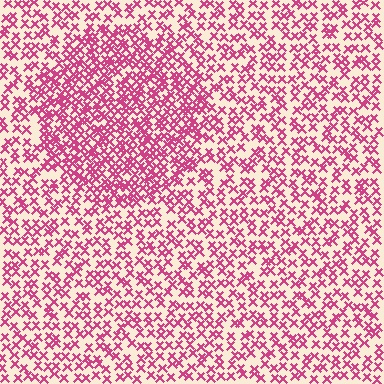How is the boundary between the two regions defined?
The boundary is defined by a change in element density (approximately 1.8x ratio). All elements are the same color, size, and shape.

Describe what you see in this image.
The image contains small magenta elements arranged at two different densities. A circle-shaped region is visible where the elements are more densely packed than the surrounding area.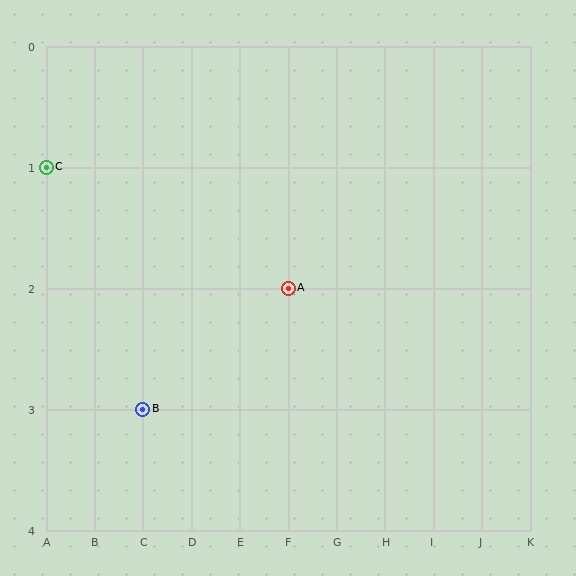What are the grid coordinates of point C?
Point C is at grid coordinates (A, 1).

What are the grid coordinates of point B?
Point B is at grid coordinates (C, 3).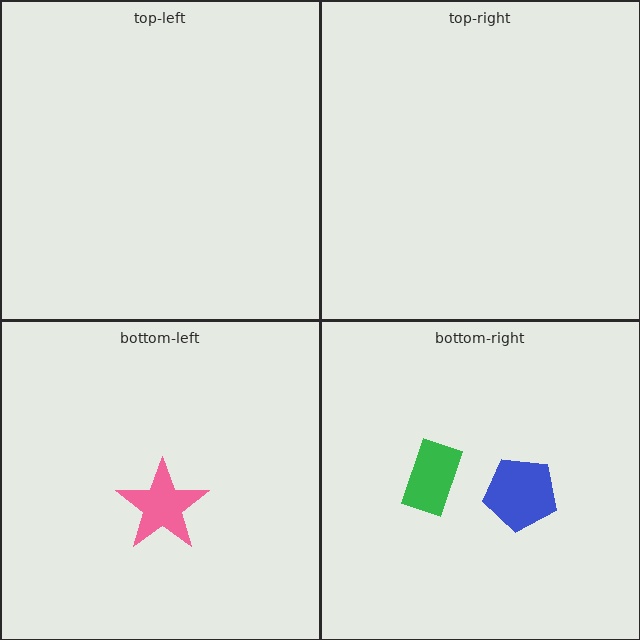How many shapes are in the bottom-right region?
2.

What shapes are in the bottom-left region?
The pink star.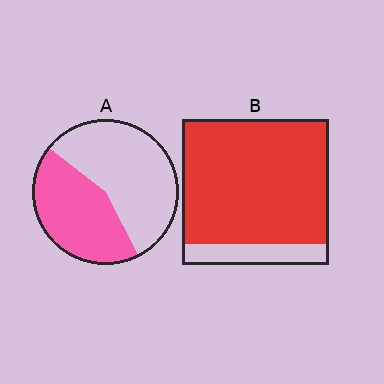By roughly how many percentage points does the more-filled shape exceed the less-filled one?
By roughly 40 percentage points (B over A).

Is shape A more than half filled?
No.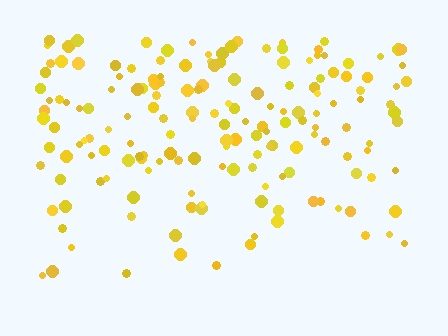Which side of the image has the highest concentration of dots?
The top.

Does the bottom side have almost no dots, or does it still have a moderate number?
Still a moderate number, just noticeably fewer than the top.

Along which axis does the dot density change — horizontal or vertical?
Vertical.